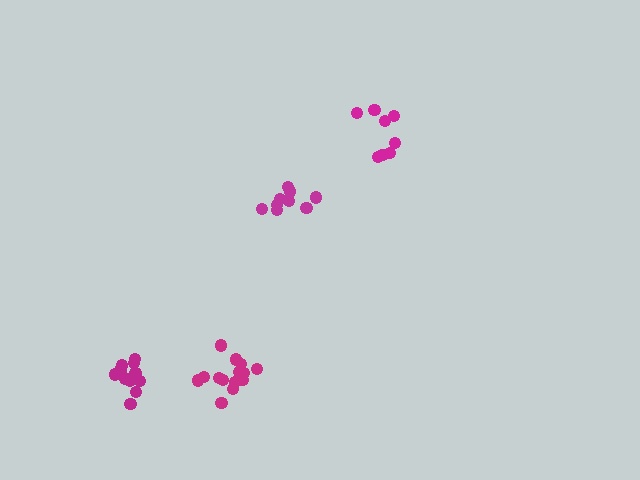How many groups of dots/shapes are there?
There are 4 groups.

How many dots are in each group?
Group 1: 9 dots, Group 2: 12 dots, Group 3: 8 dots, Group 4: 14 dots (43 total).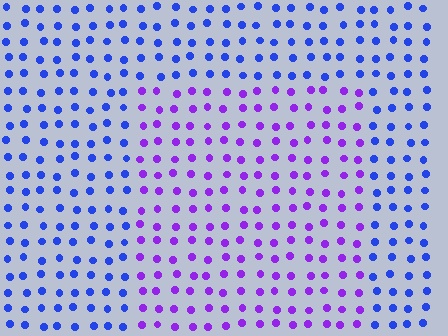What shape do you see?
I see a rectangle.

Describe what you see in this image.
The image is filled with small blue elements in a uniform arrangement. A rectangle-shaped region is visible where the elements are tinted to a slightly different hue, forming a subtle color boundary.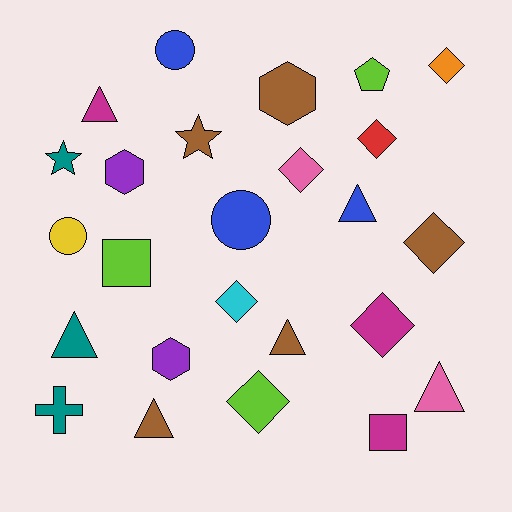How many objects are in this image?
There are 25 objects.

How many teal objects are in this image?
There are 3 teal objects.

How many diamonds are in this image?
There are 7 diamonds.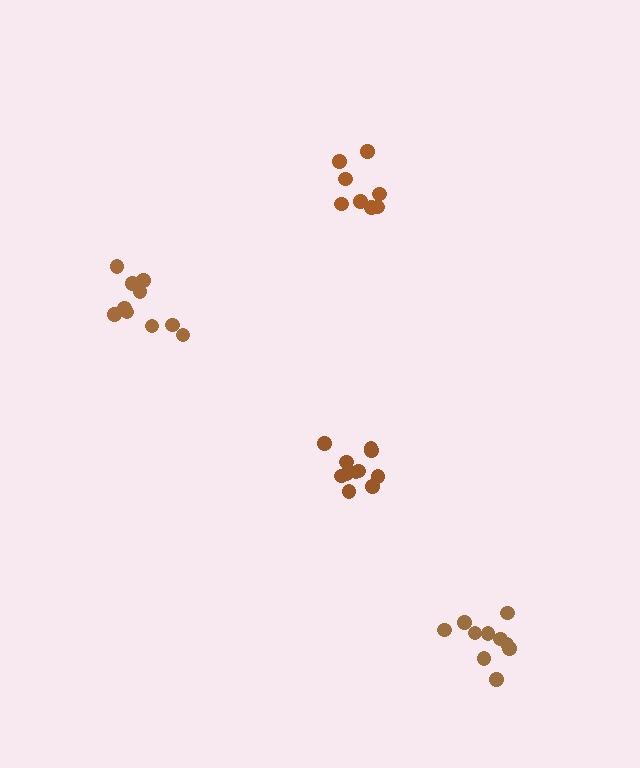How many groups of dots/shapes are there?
There are 4 groups.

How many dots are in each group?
Group 1: 10 dots, Group 2: 10 dots, Group 3: 11 dots, Group 4: 8 dots (39 total).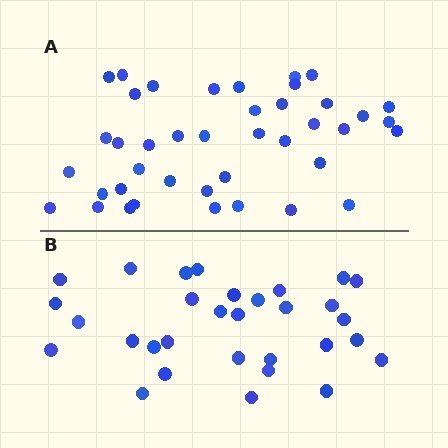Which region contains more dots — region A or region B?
Region A (the top region) has more dots.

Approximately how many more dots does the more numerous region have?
Region A has roughly 10 or so more dots than region B.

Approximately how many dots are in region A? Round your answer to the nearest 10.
About 40 dots. (The exact count is 41, which rounds to 40.)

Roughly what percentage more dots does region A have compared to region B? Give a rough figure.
About 30% more.